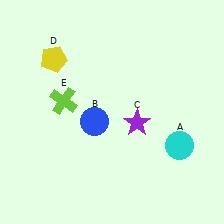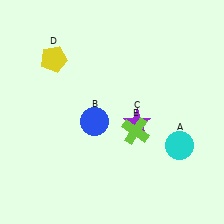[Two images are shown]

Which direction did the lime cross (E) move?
The lime cross (E) moved right.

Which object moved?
The lime cross (E) moved right.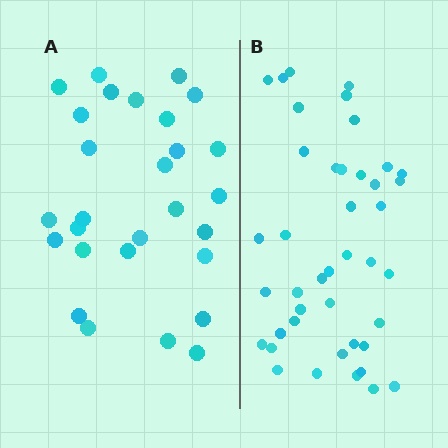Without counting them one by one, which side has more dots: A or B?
Region B (the right region) has more dots.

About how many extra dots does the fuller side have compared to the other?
Region B has approximately 15 more dots than region A.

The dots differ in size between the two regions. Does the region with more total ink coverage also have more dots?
No. Region A has more total ink coverage because its dots are larger, but region B actually contains more individual dots. Total area can be misleading — the number of items is what matters here.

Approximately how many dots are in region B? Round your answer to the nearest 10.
About 40 dots. (The exact count is 42, which rounds to 40.)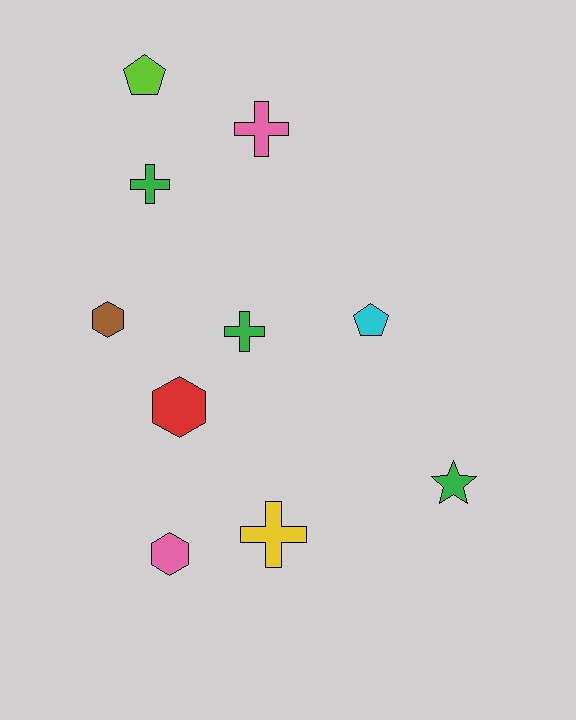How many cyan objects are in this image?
There is 1 cyan object.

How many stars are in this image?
There is 1 star.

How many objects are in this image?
There are 10 objects.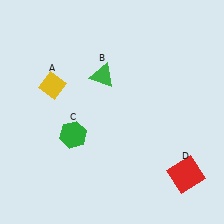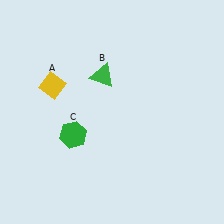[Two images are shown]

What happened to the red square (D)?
The red square (D) was removed in Image 2. It was in the bottom-right area of Image 1.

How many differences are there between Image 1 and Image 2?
There is 1 difference between the two images.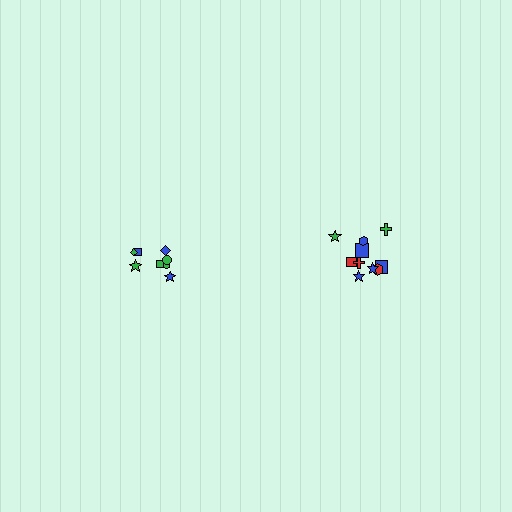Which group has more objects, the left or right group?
The right group.